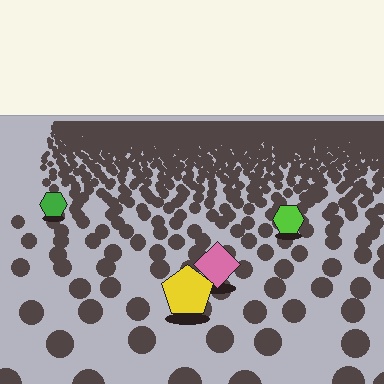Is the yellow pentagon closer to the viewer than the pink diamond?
Yes. The yellow pentagon is closer — you can tell from the texture gradient: the ground texture is coarser near it.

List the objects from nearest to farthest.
From nearest to farthest: the yellow pentagon, the pink diamond, the lime hexagon, the green hexagon.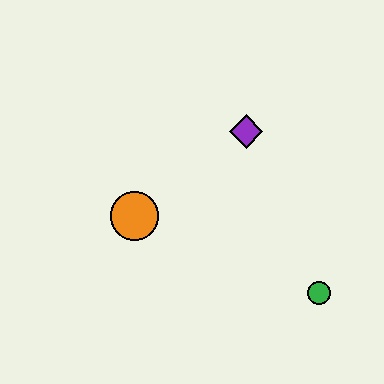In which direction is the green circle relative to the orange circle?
The green circle is to the right of the orange circle.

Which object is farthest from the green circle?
The orange circle is farthest from the green circle.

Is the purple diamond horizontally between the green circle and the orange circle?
Yes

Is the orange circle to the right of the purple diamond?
No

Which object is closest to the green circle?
The purple diamond is closest to the green circle.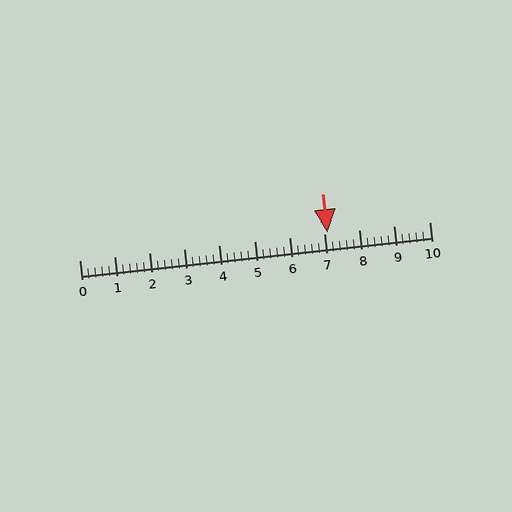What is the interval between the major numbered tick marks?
The major tick marks are spaced 1 units apart.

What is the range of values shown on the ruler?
The ruler shows values from 0 to 10.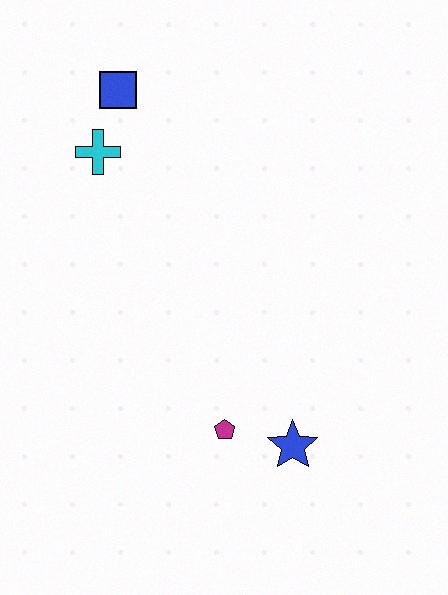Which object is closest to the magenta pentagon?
The blue star is closest to the magenta pentagon.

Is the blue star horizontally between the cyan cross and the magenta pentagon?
No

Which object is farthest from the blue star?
The blue square is farthest from the blue star.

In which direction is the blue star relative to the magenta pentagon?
The blue star is to the right of the magenta pentagon.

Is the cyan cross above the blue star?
Yes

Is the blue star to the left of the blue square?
No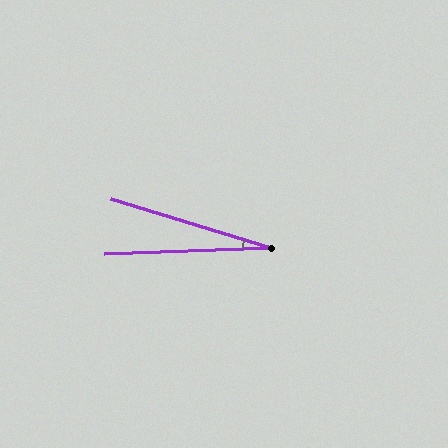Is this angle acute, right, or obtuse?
It is acute.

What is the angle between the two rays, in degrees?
Approximately 19 degrees.